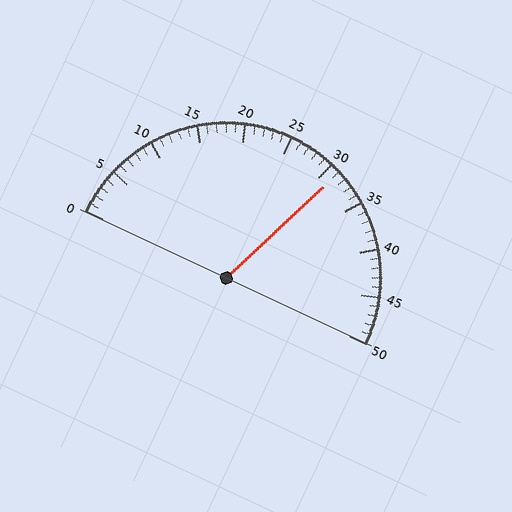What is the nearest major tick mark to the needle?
The nearest major tick mark is 30.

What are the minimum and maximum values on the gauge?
The gauge ranges from 0 to 50.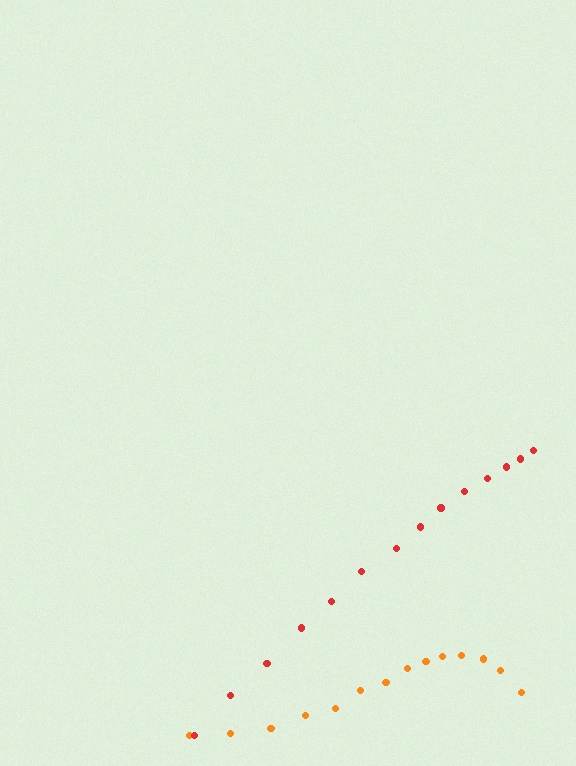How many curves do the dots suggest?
There are 2 distinct paths.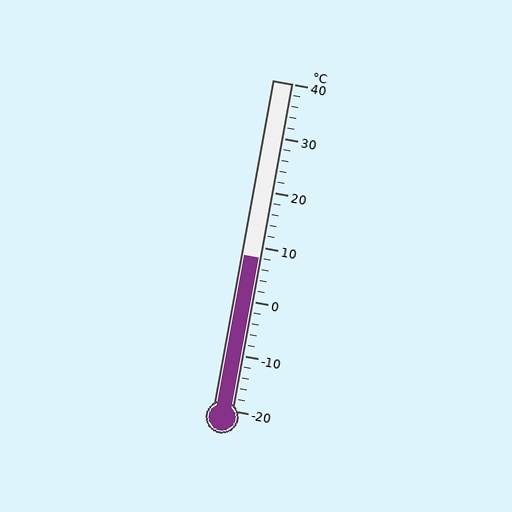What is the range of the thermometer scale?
The thermometer scale ranges from -20°C to 40°C.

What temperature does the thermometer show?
The thermometer shows approximately 8°C.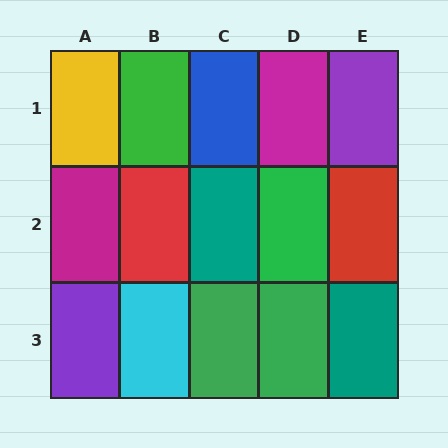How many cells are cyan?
1 cell is cyan.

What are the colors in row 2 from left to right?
Magenta, red, teal, green, red.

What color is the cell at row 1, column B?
Green.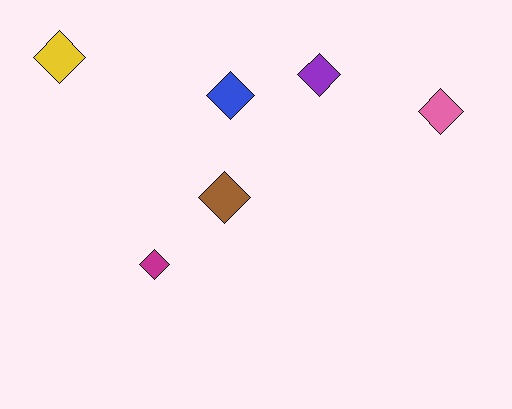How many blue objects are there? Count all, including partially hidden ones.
There is 1 blue object.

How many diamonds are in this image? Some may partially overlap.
There are 6 diamonds.